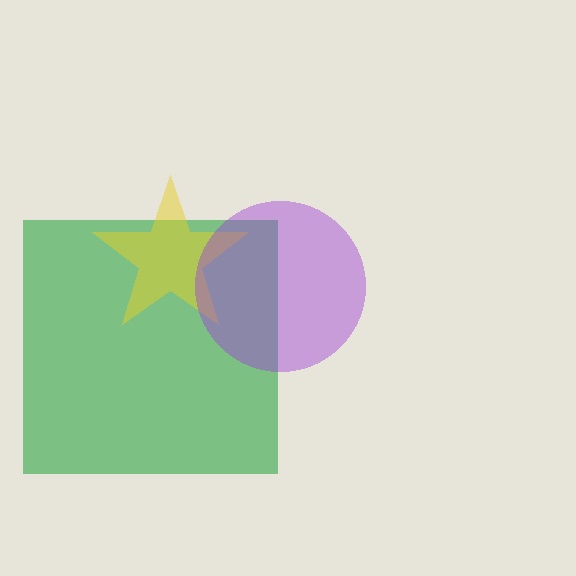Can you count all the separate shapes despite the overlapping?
Yes, there are 3 separate shapes.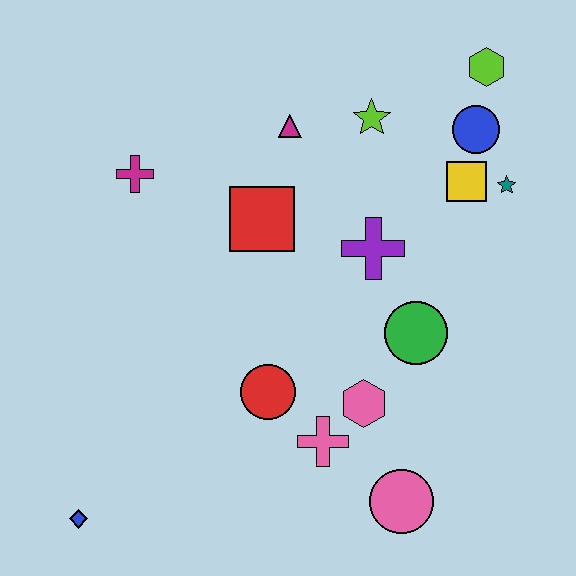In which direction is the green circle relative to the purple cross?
The green circle is below the purple cross.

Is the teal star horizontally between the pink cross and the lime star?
No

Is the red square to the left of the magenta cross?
No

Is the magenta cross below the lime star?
Yes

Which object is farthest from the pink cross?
The lime hexagon is farthest from the pink cross.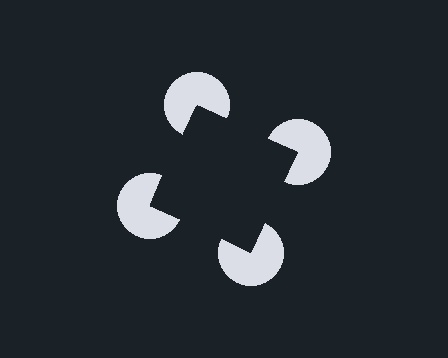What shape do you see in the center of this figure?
An illusory square — its edges are inferred from the aligned wedge cuts in the pac-man discs, not physically drawn.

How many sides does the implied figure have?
4 sides.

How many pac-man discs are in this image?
There are 4 — one at each vertex of the illusory square.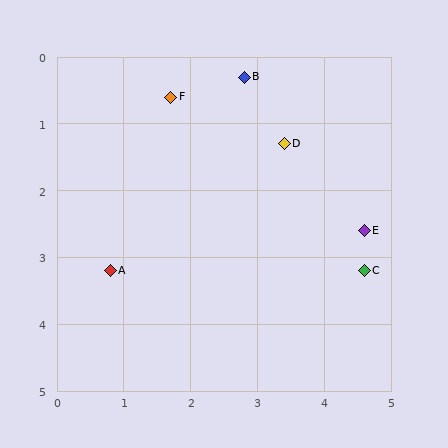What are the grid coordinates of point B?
Point B is at approximately (2.8, 0.3).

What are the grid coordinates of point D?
Point D is at approximately (3.4, 1.3).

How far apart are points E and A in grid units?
Points E and A are about 3.8 grid units apart.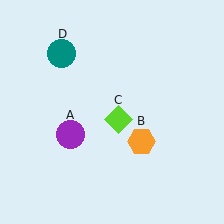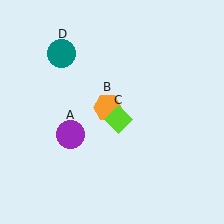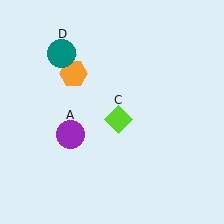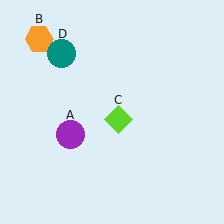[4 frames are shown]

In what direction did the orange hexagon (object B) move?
The orange hexagon (object B) moved up and to the left.